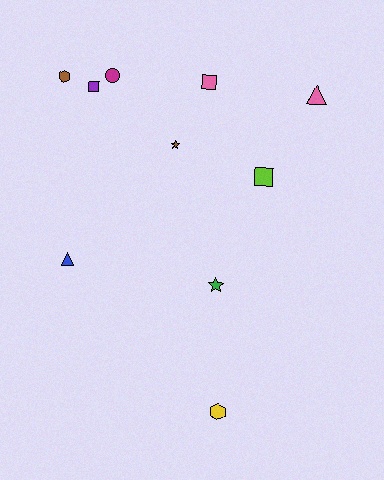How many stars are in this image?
There are 2 stars.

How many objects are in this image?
There are 10 objects.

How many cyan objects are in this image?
There are no cyan objects.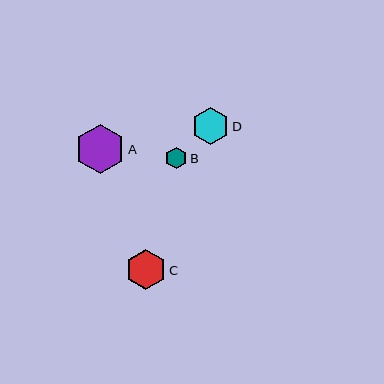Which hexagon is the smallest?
Hexagon B is the smallest with a size of approximately 22 pixels.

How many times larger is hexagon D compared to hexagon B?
Hexagon D is approximately 1.7 times the size of hexagon B.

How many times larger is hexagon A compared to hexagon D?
Hexagon A is approximately 1.3 times the size of hexagon D.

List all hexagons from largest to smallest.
From largest to smallest: A, C, D, B.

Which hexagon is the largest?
Hexagon A is the largest with a size of approximately 50 pixels.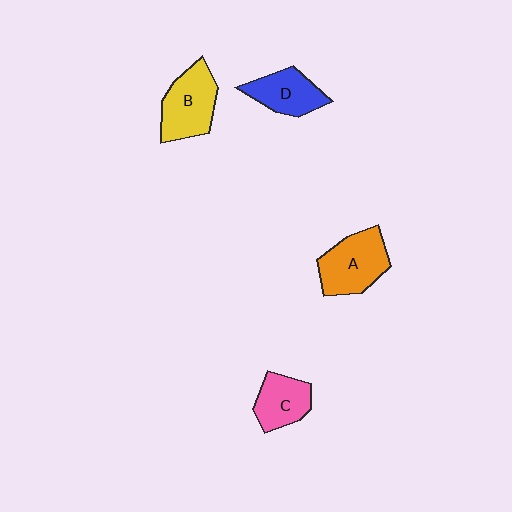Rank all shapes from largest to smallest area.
From largest to smallest: A (orange), B (yellow), D (blue), C (pink).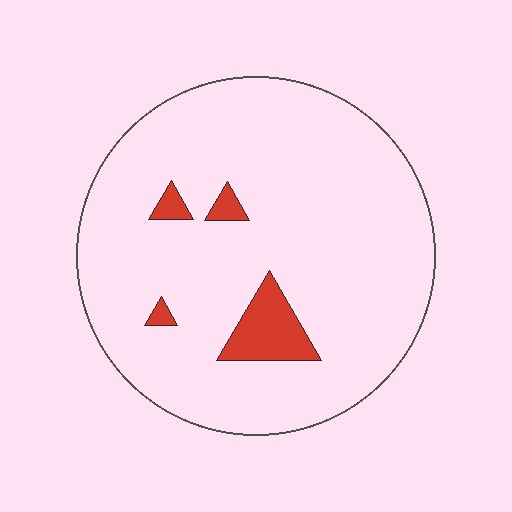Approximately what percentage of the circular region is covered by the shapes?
Approximately 5%.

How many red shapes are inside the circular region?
4.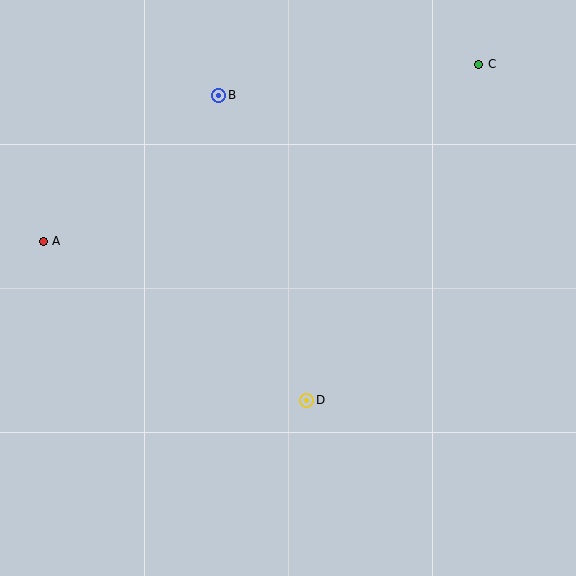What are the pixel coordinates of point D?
Point D is at (307, 400).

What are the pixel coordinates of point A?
Point A is at (43, 241).